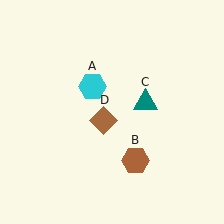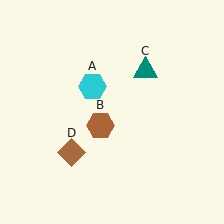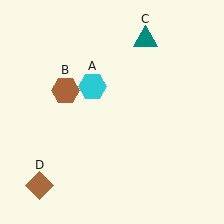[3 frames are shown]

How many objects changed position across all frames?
3 objects changed position: brown hexagon (object B), teal triangle (object C), brown diamond (object D).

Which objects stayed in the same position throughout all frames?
Cyan hexagon (object A) remained stationary.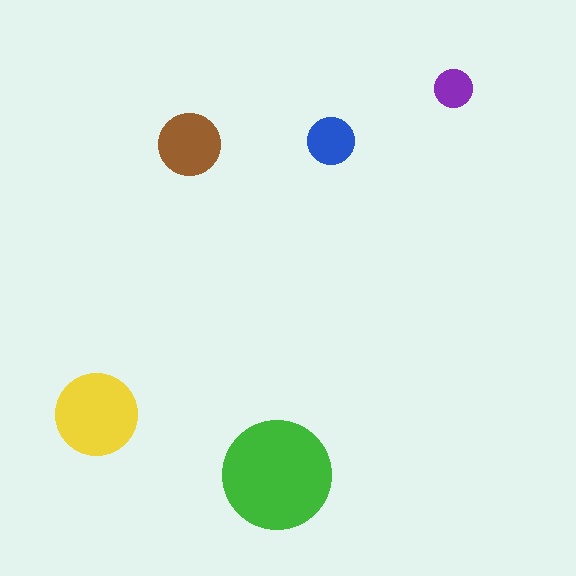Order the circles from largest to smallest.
the green one, the yellow one, the brown one, the blue one, the purple one.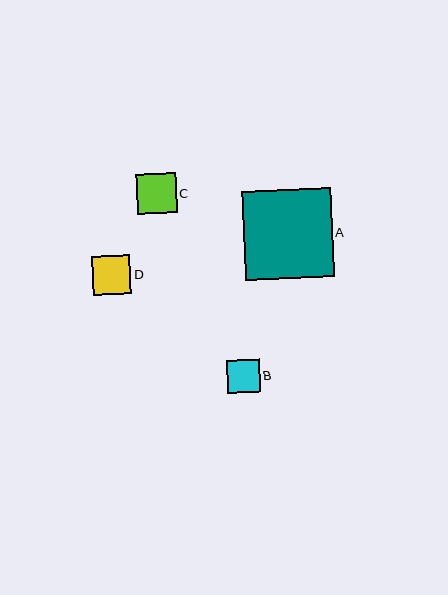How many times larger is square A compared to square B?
Square A is approximately 2.7 times the size of square B.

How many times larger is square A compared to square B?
Square A is approximately 2.7 times the size of square B.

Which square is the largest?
Square A is the largest with a size of approximately 89 pixels.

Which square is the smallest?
Square B is the smallest with a size of approximately 33 pixels.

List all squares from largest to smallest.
From largest to smallest: A, C, D, B.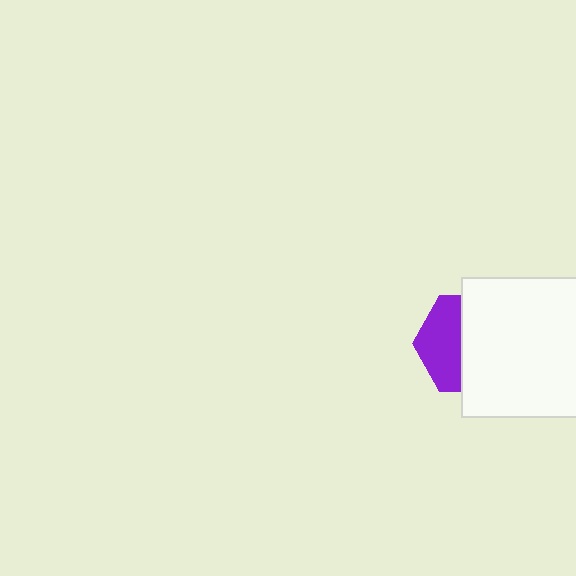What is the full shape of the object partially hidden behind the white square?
The partially hidden object is a purple hexagon.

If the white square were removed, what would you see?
You would see the complete purple hexagon.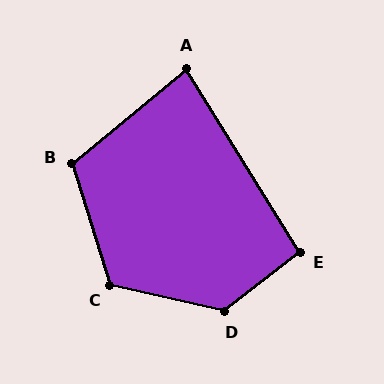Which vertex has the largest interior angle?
D, at approximately 129 degrees.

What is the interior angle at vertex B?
Approximately 112 degrees (obtuse).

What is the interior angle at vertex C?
Approximately 121 degrees (obtuse).